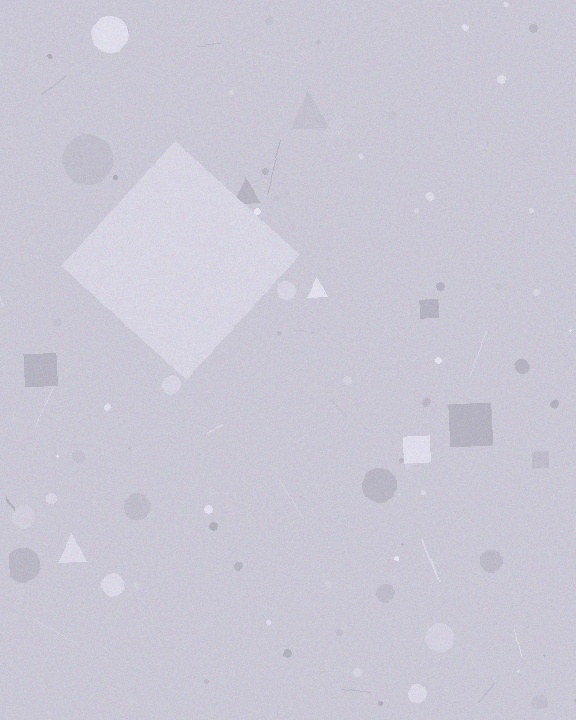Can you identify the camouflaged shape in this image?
The camouflaged shape is a diamond.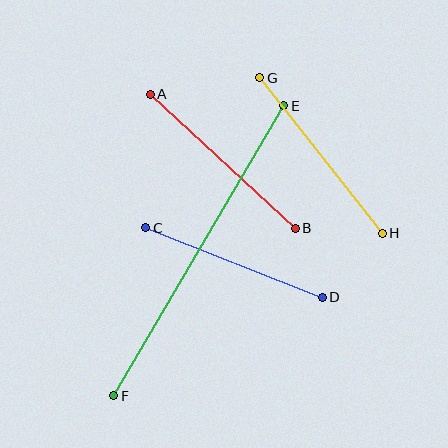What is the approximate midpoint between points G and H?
The midpoint is at approximately (321, 155) pixels.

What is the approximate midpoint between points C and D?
The midpoint is at approximately (234, 262) pixels.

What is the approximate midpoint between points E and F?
The midpoint is at approximately (199, 251) pixels.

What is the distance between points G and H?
The distance is approximately 198 pixels.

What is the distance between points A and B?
The distance is approximately 198 pixels.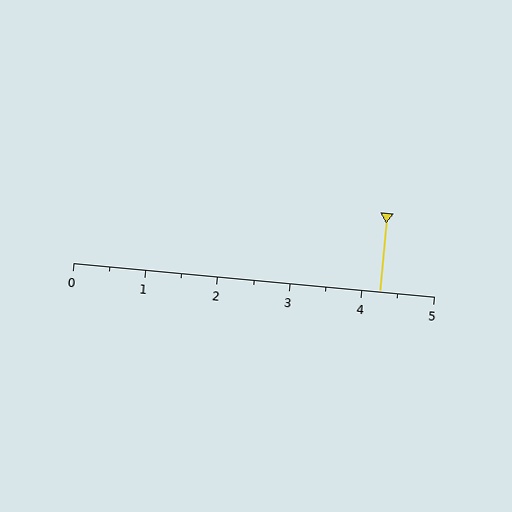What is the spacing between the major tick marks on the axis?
The major ticks are spaced 1 apart.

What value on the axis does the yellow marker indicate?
The marker indicates approximately 4.2.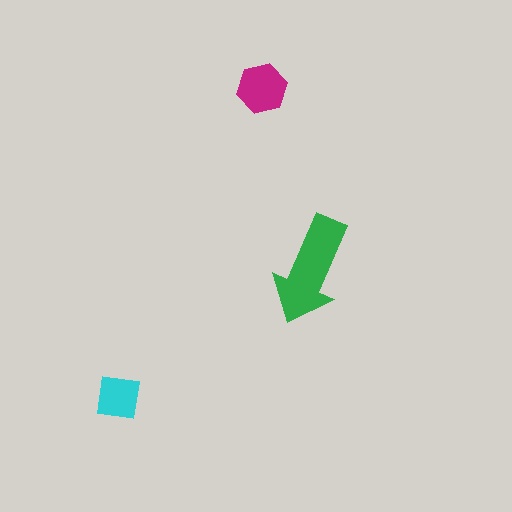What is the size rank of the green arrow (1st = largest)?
1st.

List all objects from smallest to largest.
The cyan square, the magenta hexagon, the green arrow.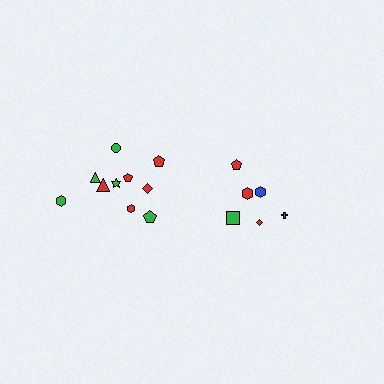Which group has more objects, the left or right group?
The left group.